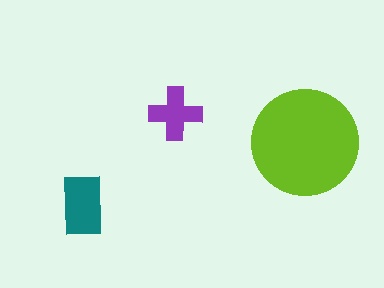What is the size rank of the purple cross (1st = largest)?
3rd.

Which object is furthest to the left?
The teal rectangle is leftmost.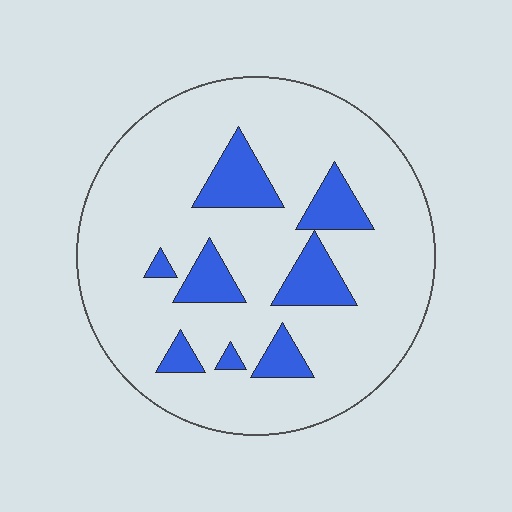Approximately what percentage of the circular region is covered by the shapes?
Approximately 15%.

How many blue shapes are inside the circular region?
8.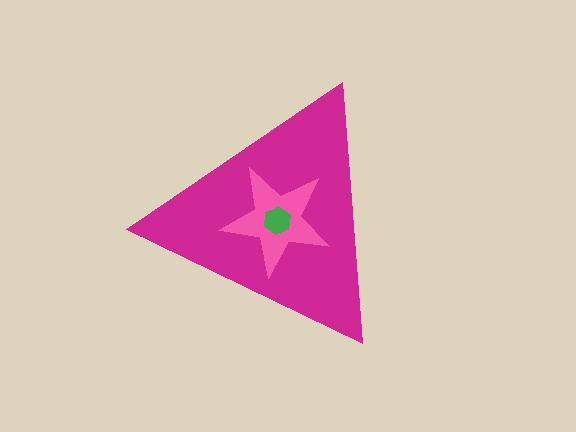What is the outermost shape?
The magenta triangle.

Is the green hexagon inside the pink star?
Yes.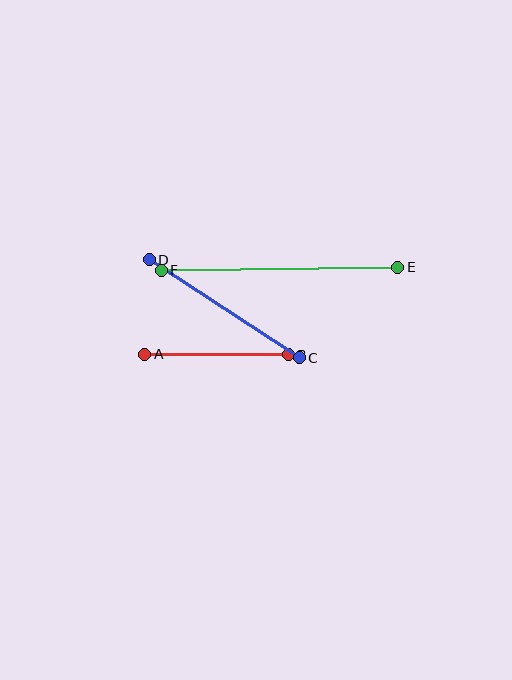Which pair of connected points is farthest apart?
Points E and F are farthest apart.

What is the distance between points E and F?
The distance is approximately 237 pixels.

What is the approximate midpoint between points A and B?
The midpoint is at approximately (217, 355) pixels.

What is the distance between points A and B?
The distance is approximately 144 pixels.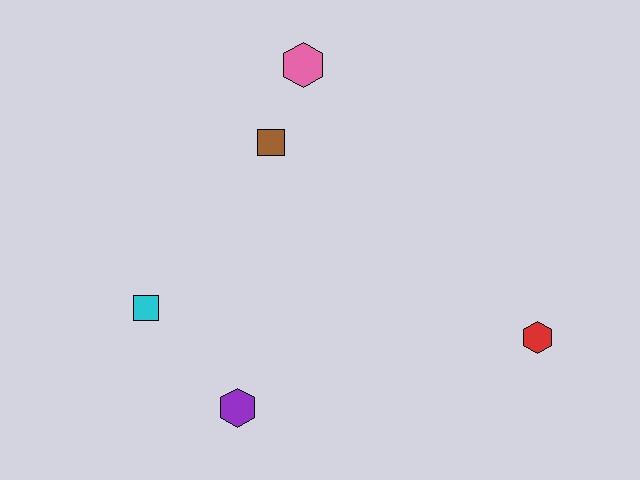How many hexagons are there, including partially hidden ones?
There are 3 hexagons.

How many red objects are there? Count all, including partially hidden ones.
There is 1 red object.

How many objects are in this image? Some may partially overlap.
There are 5 objects.